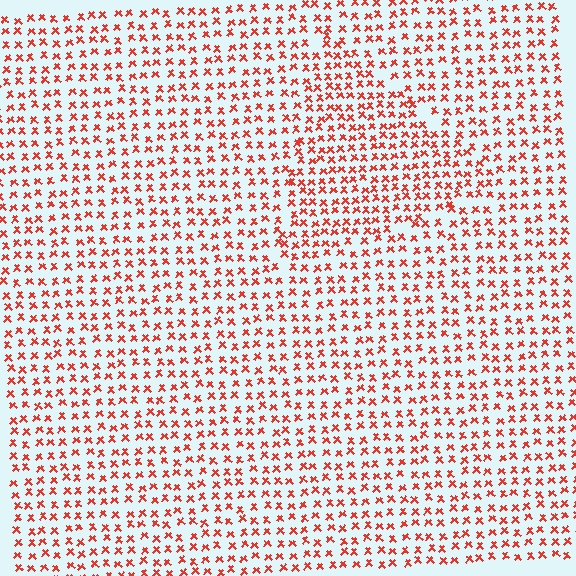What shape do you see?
I see a triangle.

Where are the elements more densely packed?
The elements are more densely packed inside the triangle boundary.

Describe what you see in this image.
The image contains small red elements arranged at two different densities. A triangle-shaped region is visible where the elements are more densely packed than the surrounding area.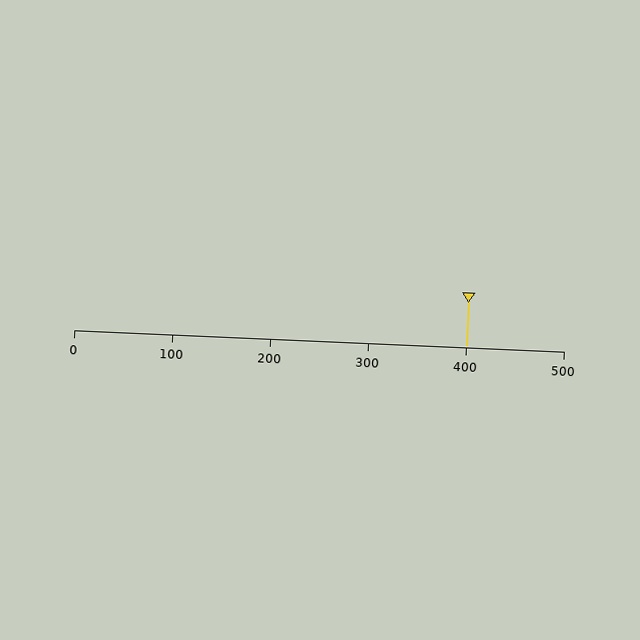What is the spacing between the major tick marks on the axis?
The major ticks are spaced 100 apart.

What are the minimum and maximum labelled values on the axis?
The axis runs from 0 to 500.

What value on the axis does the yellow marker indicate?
The marker indicates approximately 400.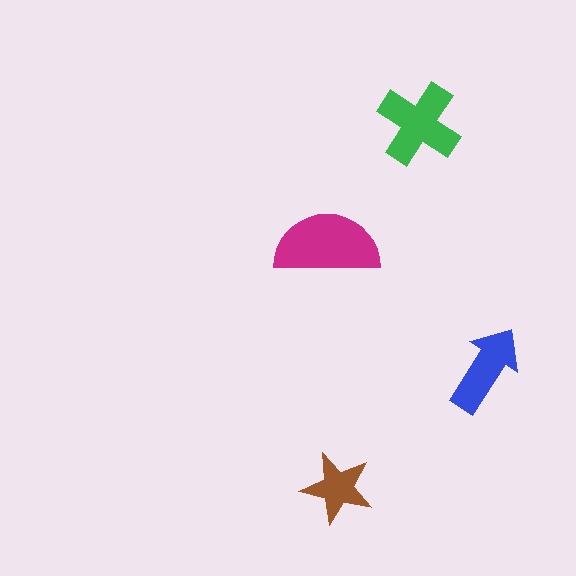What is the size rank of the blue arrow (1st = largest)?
3rd.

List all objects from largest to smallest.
The magenta semicircle, the green cross, the blue arrow, the brown star.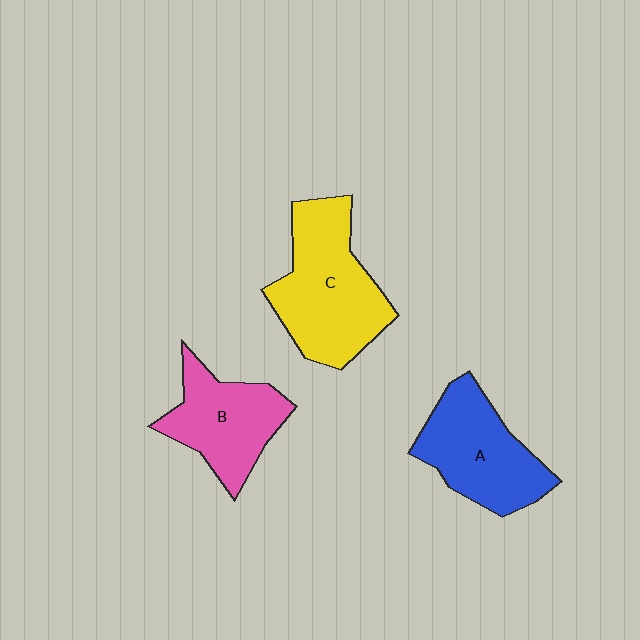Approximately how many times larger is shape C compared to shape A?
Approximately 1.2 times.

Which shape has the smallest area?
Shape B (pink).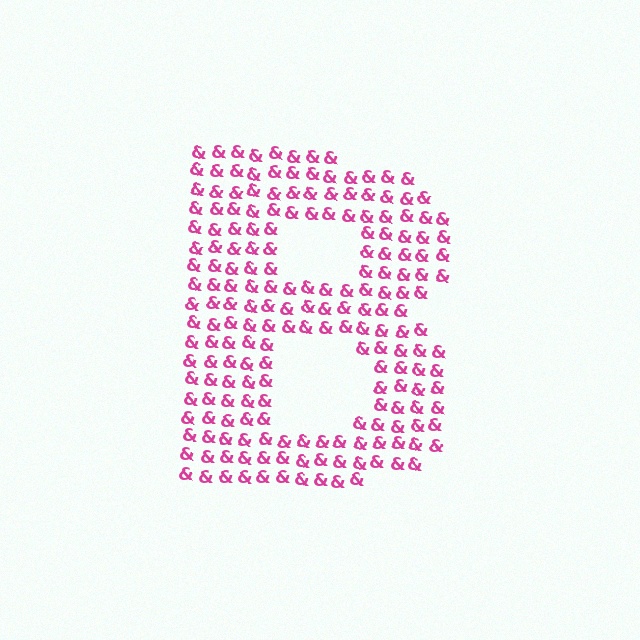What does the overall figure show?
The overall figure shows the letter B.